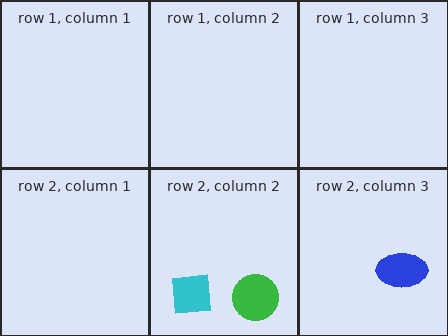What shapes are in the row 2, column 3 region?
The blue ellipse.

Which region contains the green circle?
The row 2, column 2 region.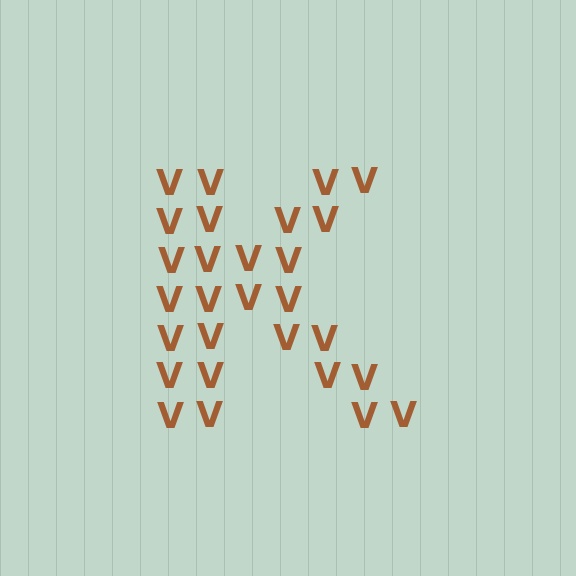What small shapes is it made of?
It is made of small letter V's.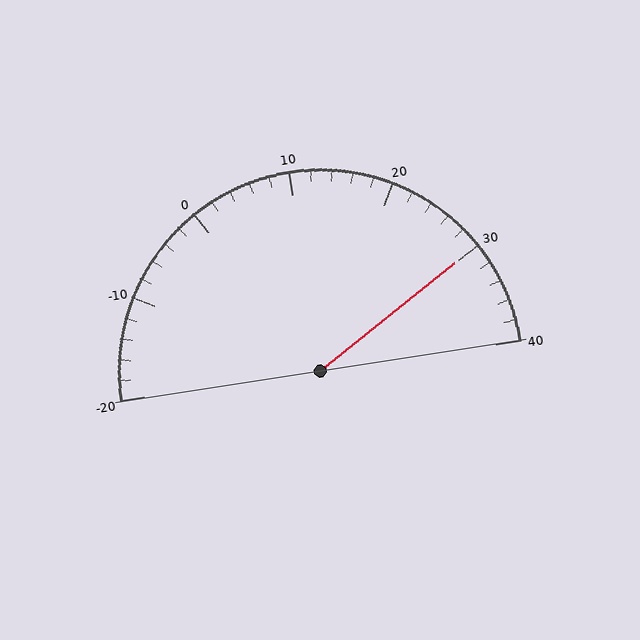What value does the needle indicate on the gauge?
The needle indicates approximately 30.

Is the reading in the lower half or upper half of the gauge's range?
The reading is in the upper half of the range (-20 to 40).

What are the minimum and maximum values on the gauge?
The gauge ranges from -20 to 40.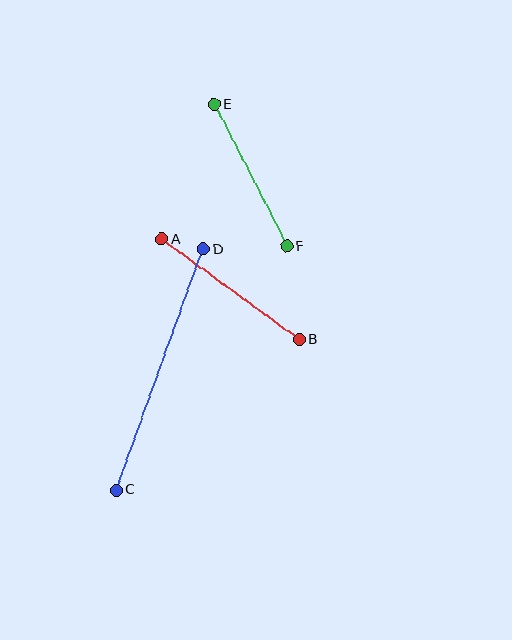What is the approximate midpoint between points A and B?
The midpoint is at approximately (230, 289) pixels.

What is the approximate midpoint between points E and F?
The midpoint is at approximately (250, 175) pixels.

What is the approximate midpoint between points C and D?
The midpoint is at approximately (160, 370) pixels.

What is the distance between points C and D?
The distance is approximately 256 pixels.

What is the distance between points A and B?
The distance is approximately 170 pixels.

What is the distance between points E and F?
The distance is approximately 159 pixels.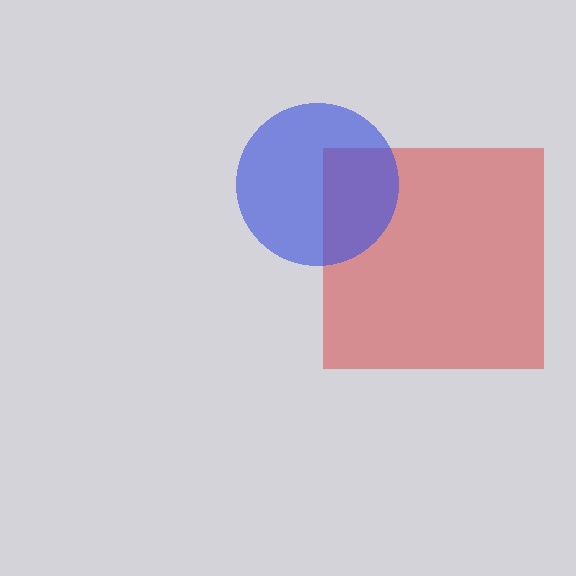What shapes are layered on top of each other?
The layered shapes are: a red square, a blue circle.